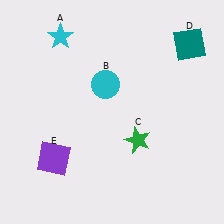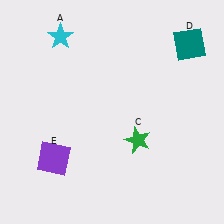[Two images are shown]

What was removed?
The cyan circle (B) was removed in Image 2.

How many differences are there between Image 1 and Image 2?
There is 1 difference between the two images.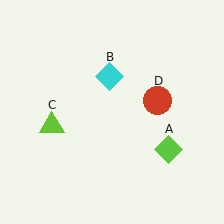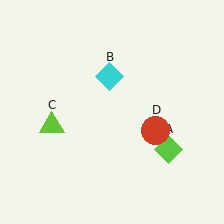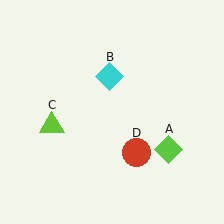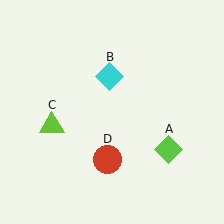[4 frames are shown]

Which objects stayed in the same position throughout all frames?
Lime diamond (object A) and cyan diamond (object B) and lime triangle (object C) remained stationary.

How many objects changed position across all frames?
1 object changed position: red circle (object D).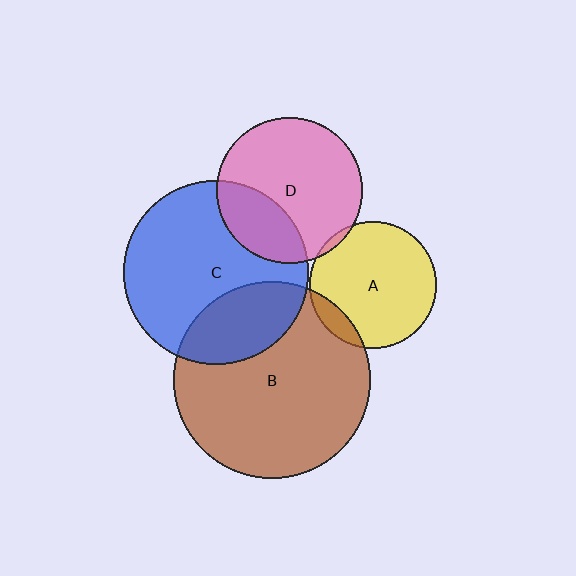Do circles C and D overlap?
Yes.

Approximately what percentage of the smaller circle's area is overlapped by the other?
Approximately 30%.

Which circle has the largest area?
Circle B (brown).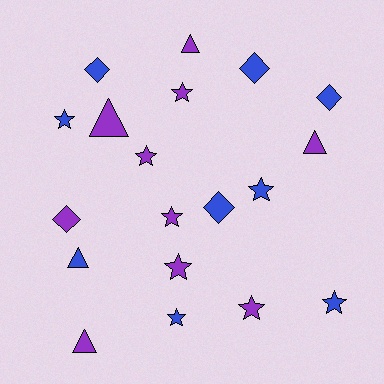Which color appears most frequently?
Purple, with 10 objects.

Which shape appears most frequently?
Star, with 9 objects.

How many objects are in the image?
There are 19 objects.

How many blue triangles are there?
There is 1 blue triangle.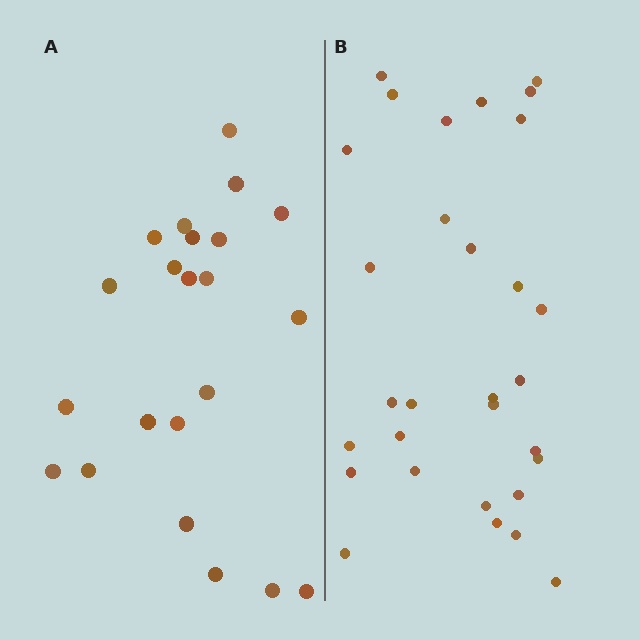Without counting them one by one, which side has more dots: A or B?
Region B (the right region) has more dots.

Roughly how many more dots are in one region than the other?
Region B has roughly 8 or so more dots than region A.